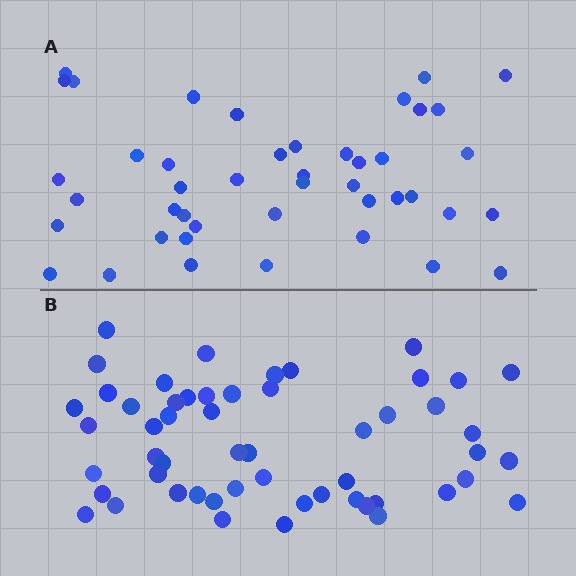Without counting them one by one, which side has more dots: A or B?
Region B (the bottom region) has more dots.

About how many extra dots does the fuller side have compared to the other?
Region B has roughly 10 or so more dots than region A.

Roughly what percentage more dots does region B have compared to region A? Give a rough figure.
About 25% more.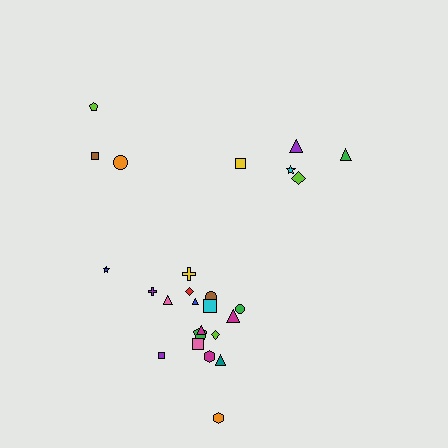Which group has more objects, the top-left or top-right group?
The top-right group.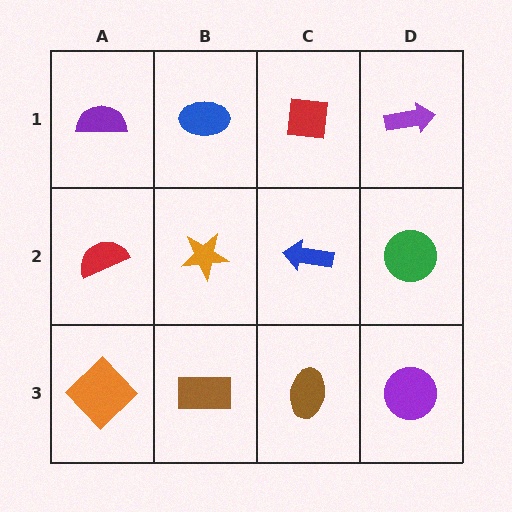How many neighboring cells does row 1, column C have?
3.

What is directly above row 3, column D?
A green circle.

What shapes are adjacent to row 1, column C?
A blue arrow (row 2, column C), a blue ellipse (row 1, column B), a purple arrow (row 1, column D).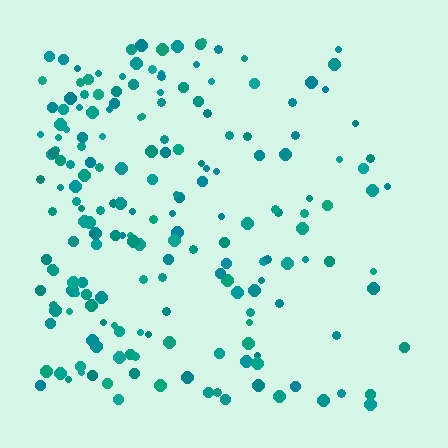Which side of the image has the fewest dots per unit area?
The right.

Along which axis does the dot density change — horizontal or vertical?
Horizontal.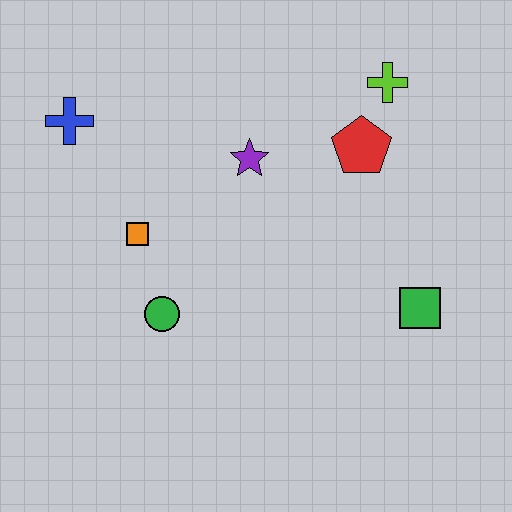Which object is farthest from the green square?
The blue cross is farthest from the green square.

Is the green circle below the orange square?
Yes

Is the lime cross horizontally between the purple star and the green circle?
No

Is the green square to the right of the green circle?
Yes